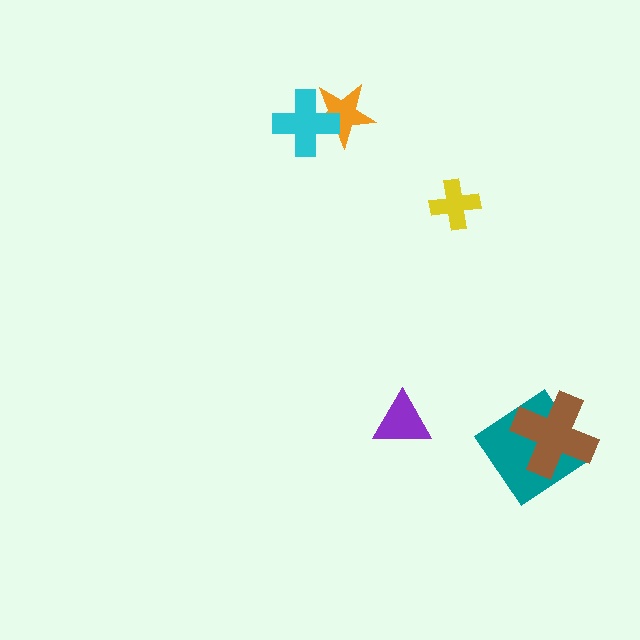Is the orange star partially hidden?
Yes, it is partially covered by another shape.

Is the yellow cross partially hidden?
No, no other shape covers it.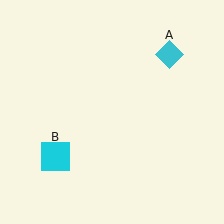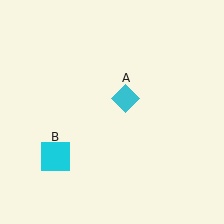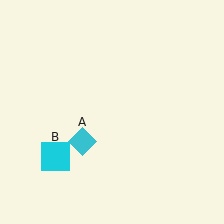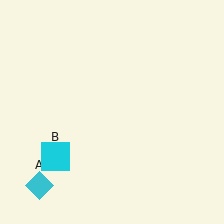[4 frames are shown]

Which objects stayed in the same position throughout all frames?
Cyan square (object B) remained stationary.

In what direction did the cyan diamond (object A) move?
The cyan diamond (object A) moved down and to the left.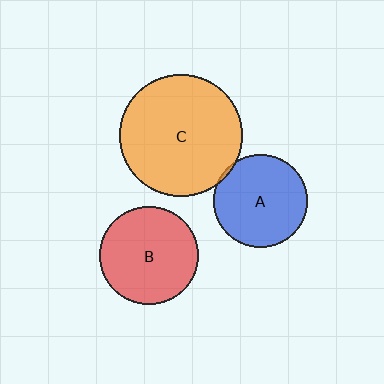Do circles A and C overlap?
Yes.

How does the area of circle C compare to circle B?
Approximately 1.6 times.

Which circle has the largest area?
Circle C (orange).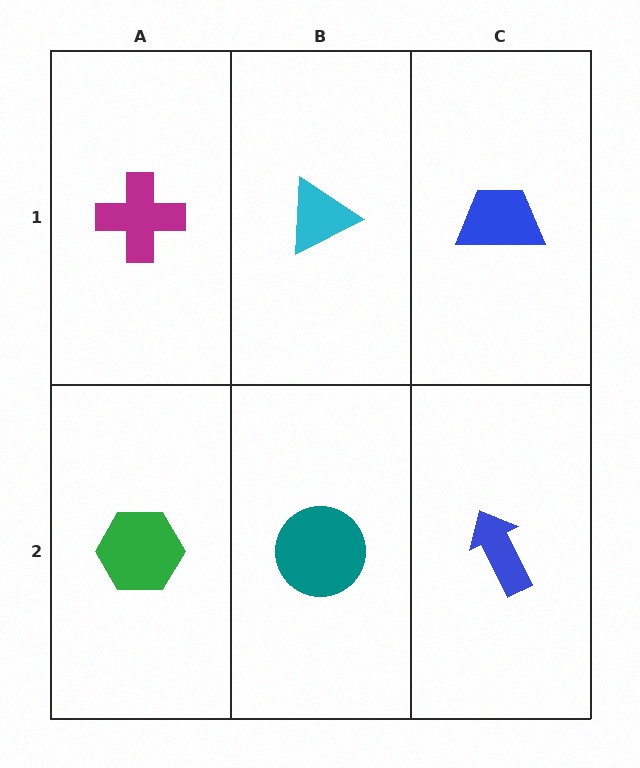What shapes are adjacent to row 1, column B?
A teal circle (row 2, column B), a magenta cross (row 1, column A), a blue trapezoid (row 1, column C).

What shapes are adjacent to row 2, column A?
A magenta cross (row 1, column A), a teal circle (row 2, column B).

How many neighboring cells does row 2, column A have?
2.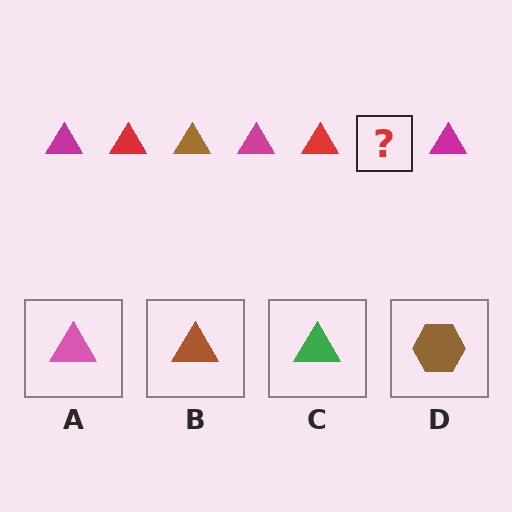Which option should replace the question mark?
Option B.